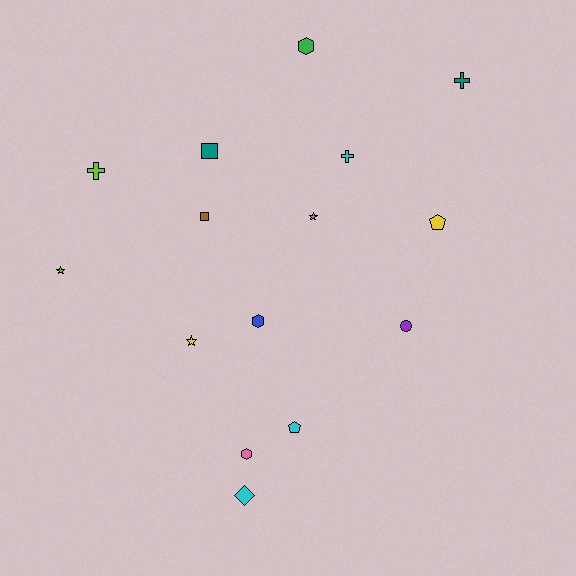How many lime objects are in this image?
There are 2 lime objects.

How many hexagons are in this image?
There are 3 hexagons.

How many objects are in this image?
There are 15 objects.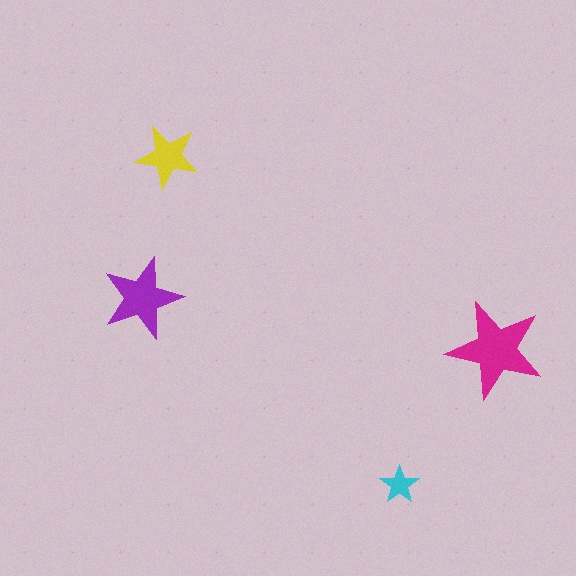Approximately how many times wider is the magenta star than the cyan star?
About 2.5 times wider.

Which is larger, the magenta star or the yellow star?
The magenta one.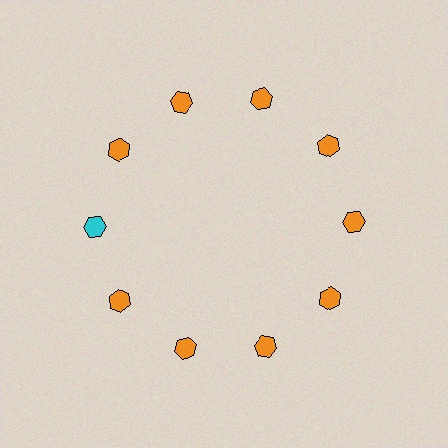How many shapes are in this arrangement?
There are 10 shapes arranged in a ring pattern.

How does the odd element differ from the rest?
It has a different color: cyan instead of orange.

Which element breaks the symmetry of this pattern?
The cyan hexagon at roughly the 9 o'clock position breaks the symmetry. All other shapes are orange hexagons.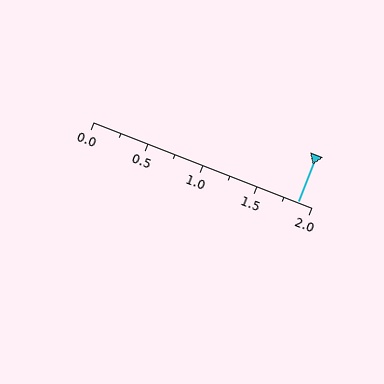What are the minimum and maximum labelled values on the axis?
The axis runs from 0.0 to 2.0.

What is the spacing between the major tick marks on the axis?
The major ticks are spaced 0.5 apart.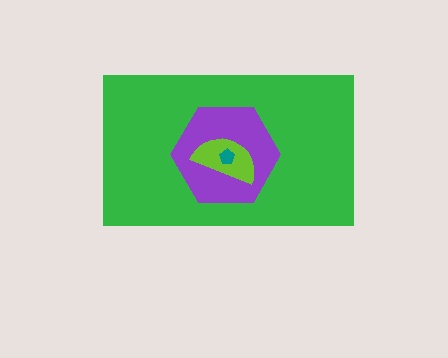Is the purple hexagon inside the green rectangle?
Yes.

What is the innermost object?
The teal pentagon.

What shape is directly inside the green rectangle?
The purple hexagon.